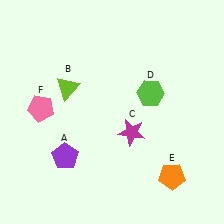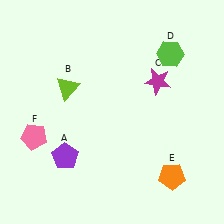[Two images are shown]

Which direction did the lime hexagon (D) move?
The lime hexagon (D) moved up.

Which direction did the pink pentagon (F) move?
The pink pentagon (F) moved down.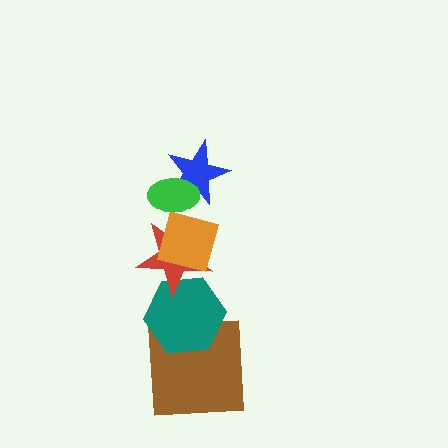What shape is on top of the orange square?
The blue star is on top of the orange square.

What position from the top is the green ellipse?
The green ellipse is 1st from the top.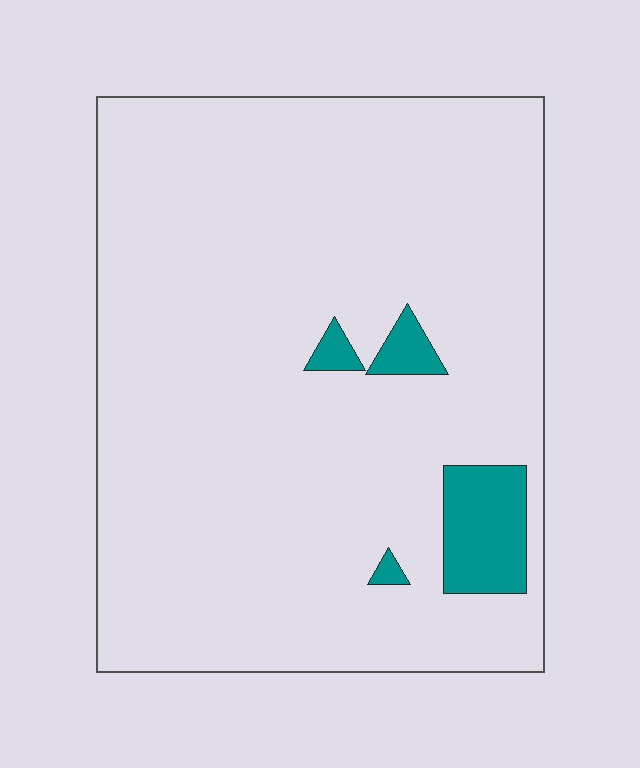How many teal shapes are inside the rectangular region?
4.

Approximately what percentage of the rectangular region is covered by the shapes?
Approximately 5%.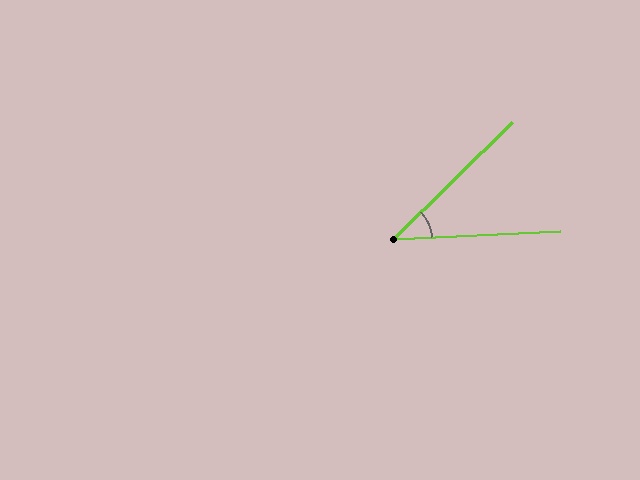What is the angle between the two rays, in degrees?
Approximately 42 degrees.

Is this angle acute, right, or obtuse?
It is acute.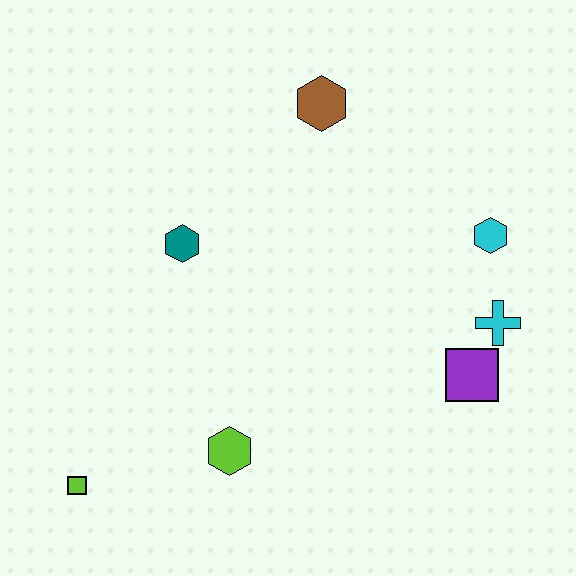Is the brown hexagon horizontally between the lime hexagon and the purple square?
Yes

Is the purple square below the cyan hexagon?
Yes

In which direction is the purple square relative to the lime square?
The purple square is to the right of the lime square.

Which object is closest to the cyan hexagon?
The cyan cross is closest to the cyan hexagon.